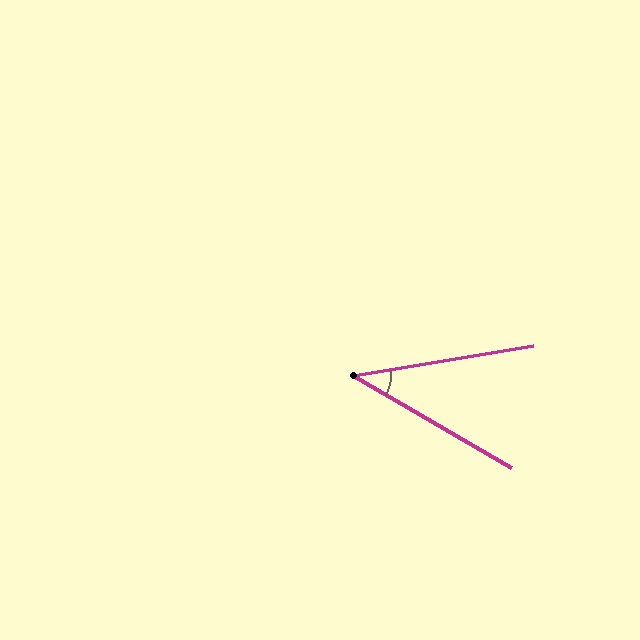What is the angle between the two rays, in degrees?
Approximately 40 degrees.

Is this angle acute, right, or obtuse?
It is acute.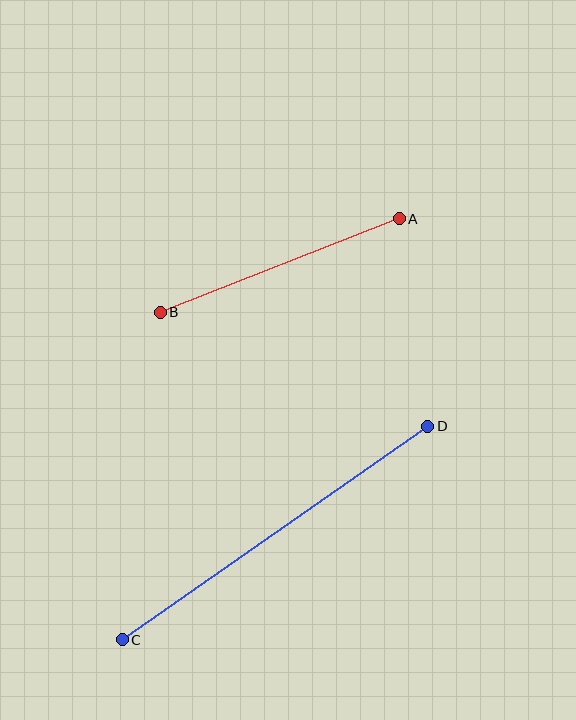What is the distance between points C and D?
The distance is approximately 373 pixels.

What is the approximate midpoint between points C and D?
The midpoint is at approximately (275, 533) pixels.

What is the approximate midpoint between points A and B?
The midpoint is at approximately (280, 266) pixels.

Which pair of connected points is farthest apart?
Points C and D are farthest apart.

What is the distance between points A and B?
The distance is approximately 257 pixels.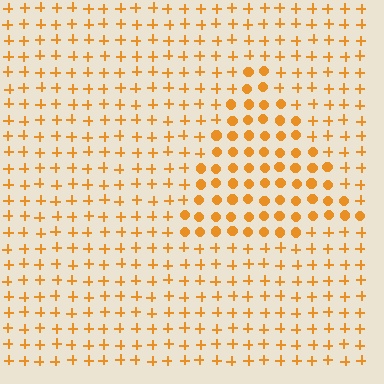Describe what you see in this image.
The image is filled with small orange elements arranged in a uniform grid. A triangle-shaped region contains circles, while the surrounding area contains plus signs. The boundary is defined purely by the change in element shape.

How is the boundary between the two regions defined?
The boundary is defined by a change in element shape: circles inside vs. plus signs outside. All elements share the same color and spacing.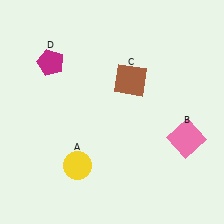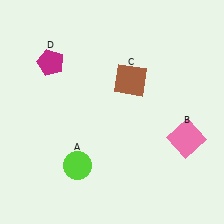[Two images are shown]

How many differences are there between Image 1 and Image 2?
There is 1 difference between the two images.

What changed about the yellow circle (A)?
In Image 1, A is yellow. In Image 2, it changed to lime.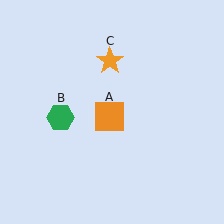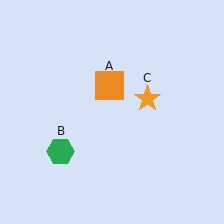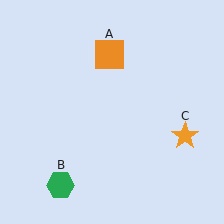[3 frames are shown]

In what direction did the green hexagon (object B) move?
The green hexagon (object B) moved down.